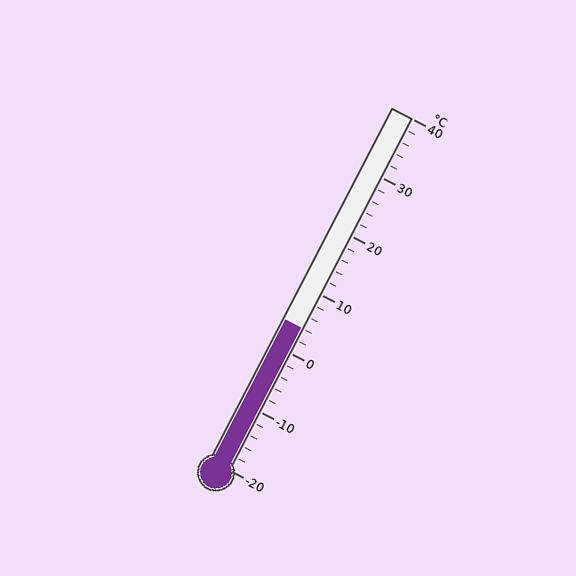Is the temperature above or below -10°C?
The temperature is above -10°C.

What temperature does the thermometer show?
The thermometer shows approximately 4°C.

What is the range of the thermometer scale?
The thermometer scale ranges from -20°C to 40°C.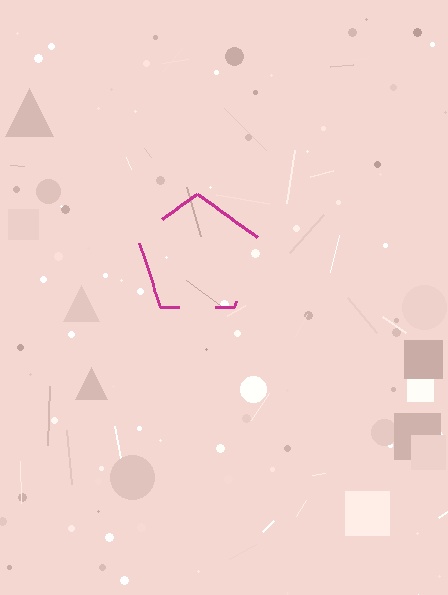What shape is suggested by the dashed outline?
The dashed outline suggests a pentagon.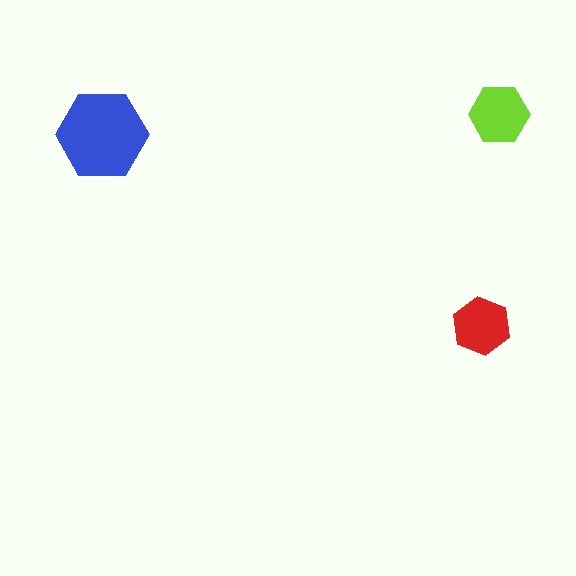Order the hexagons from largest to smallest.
the blue one, the lime one, the red one.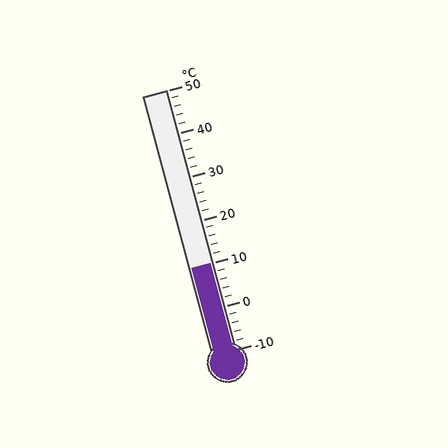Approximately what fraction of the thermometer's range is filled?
The thermometer is filled to approximately 35% of its range.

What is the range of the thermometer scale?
The thermometer scale ranges from -10°C to 50°C.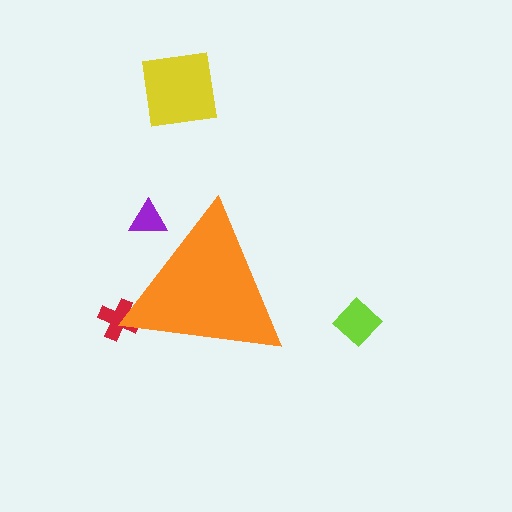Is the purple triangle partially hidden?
Yes, the purple triangle is partially hidden behind the orange triangle.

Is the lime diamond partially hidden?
No, the lime diamond is fully visible.